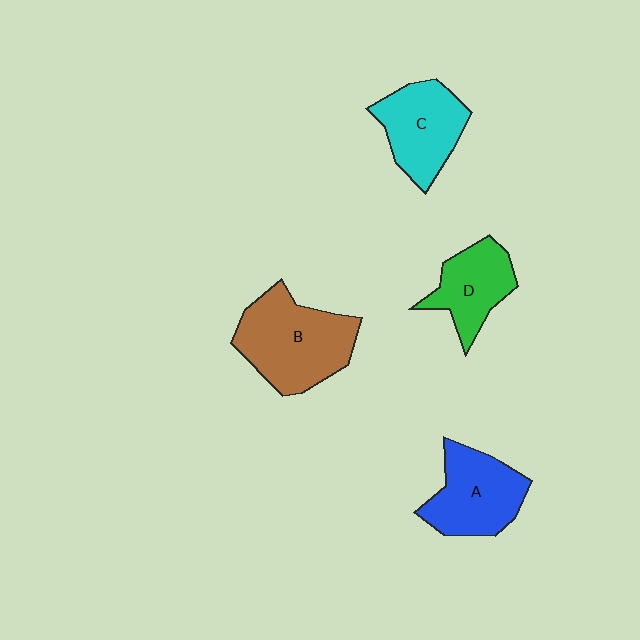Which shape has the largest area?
Shape B (brown).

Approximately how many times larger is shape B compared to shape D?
Approximately 1.6 times.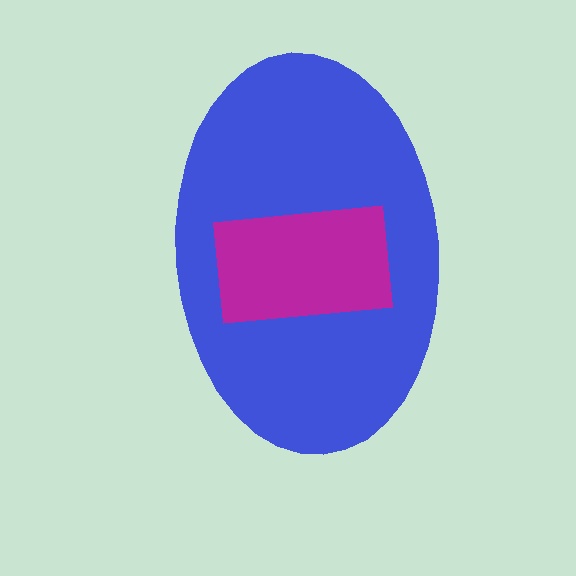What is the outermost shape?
The blue ellipse.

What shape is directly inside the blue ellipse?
The magenta rectangle.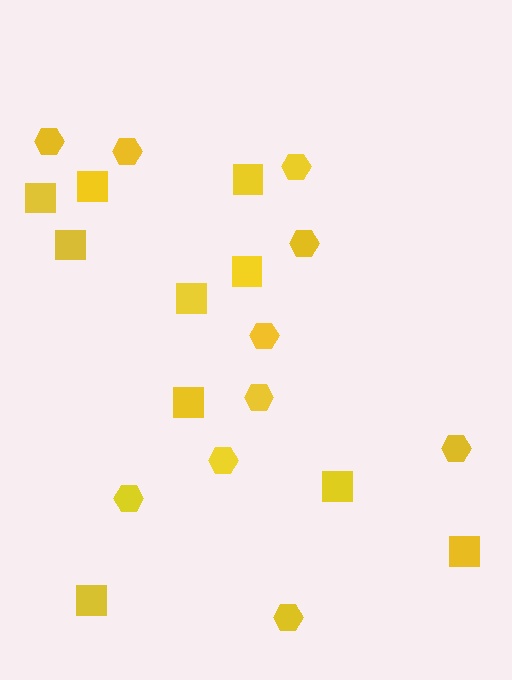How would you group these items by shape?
There are 2 groups: one group of squares (10) and one group of hexagons (10).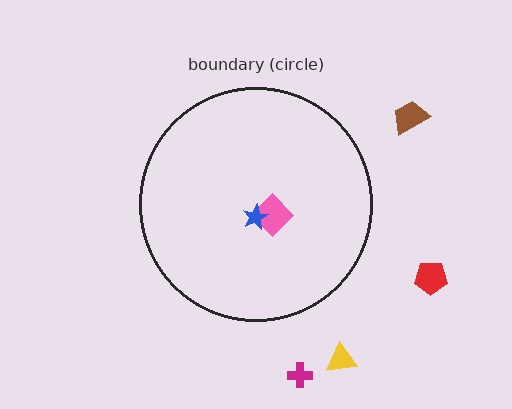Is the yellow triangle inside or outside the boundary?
Outside.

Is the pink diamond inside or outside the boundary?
Inside.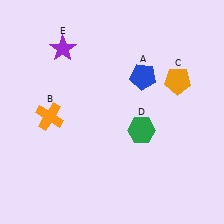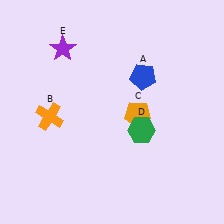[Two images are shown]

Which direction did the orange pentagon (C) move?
The orange pentagon (C) moved left.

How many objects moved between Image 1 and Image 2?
1 object moved between the two images.